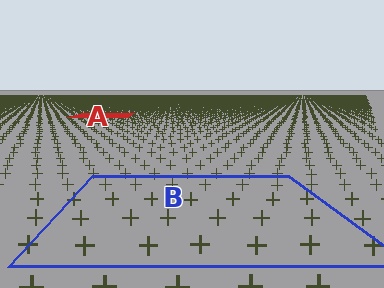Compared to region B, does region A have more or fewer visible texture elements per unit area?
Region A has more texture elements per unit area — they are packed more densely because it is farther away.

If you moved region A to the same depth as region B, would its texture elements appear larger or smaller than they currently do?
They would appear larger. At a closer depth, the same texture elements are projected at a bigger on-screen size.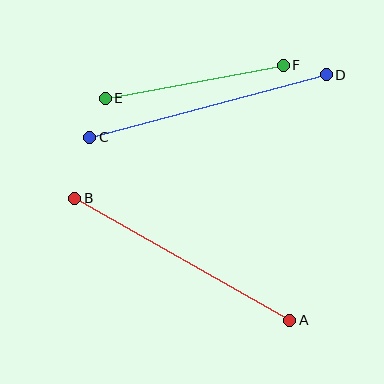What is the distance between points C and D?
The distance is approximately 245 pixels.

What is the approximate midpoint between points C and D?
The midpoint is at approximately (208, 106) pixels.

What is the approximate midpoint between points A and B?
The midpoint is at approximately (182, 259) pixels.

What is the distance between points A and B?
The distance is approximately 247 pixels.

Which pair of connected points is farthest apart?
Points A and B are farthest apart.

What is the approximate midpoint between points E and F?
The midpoint is at approximately (194, 82) pixels.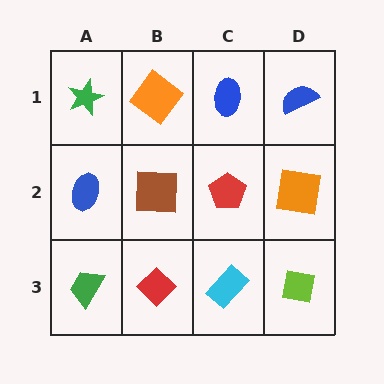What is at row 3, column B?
A red diamond.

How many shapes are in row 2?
4 shapes.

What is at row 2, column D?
An orange square.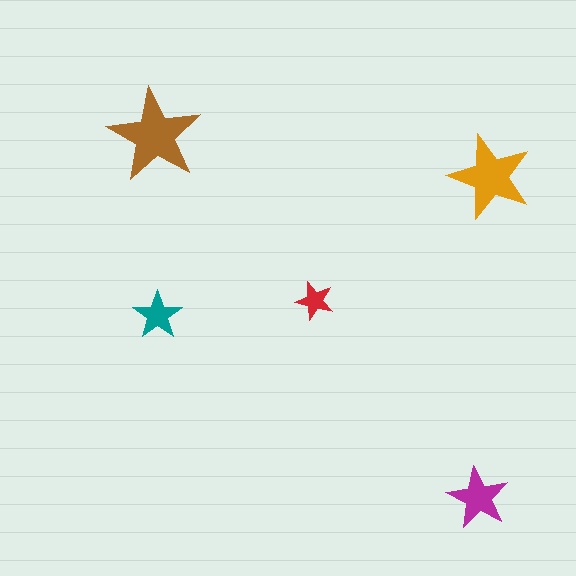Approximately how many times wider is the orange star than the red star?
About 2 times wider.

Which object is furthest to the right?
The orange star is rightmost.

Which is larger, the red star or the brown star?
The brown one.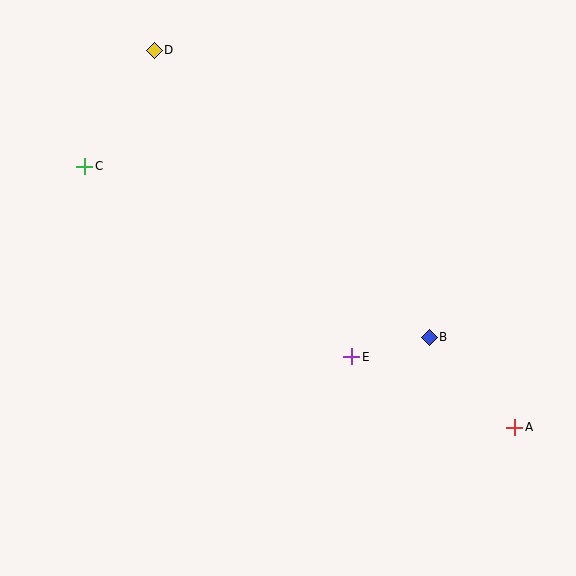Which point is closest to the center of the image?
Point E at (352, 357) is closest to the center.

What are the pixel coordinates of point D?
Point D is at (154, 50).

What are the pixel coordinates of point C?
Point C is at (85, 166).